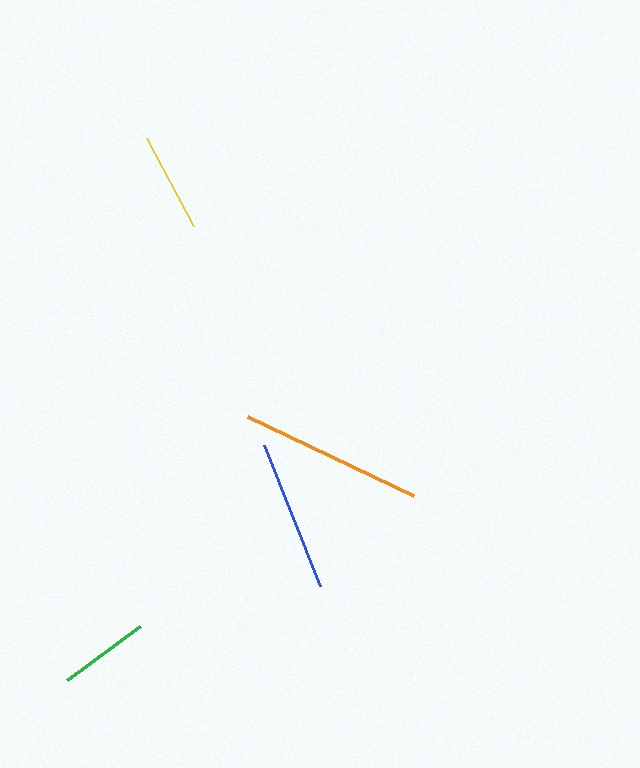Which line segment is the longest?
The orange line is the longest at approximately 184 pixels.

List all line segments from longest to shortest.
From longest to shortest: orange, blue, yellow, green.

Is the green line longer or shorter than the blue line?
The blue line is longer than the green line.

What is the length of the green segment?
The green segment is approximately 91 pixels long.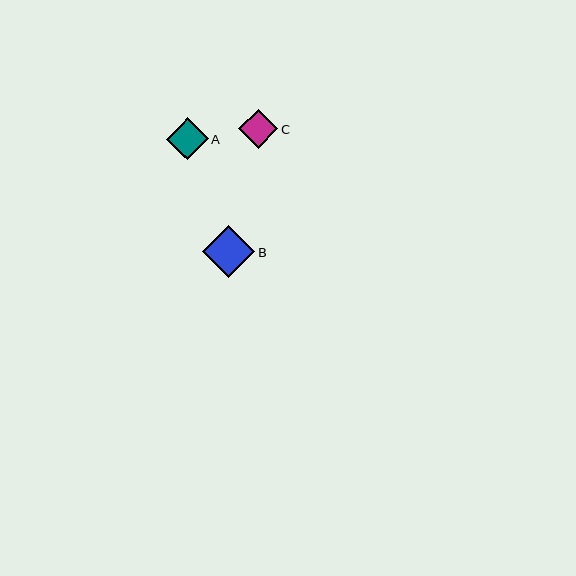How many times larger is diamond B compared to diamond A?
Diamond B is approximately 1.2 times the size of diamond A.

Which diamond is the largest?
Diamond B is the largest with a size of approximately 52 pixels.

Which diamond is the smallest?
Diamond C is the smallest with a size of approximately 39 pixels.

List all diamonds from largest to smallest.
From largest to smallest: B, A, C.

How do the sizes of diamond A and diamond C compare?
Diamond A and diamond C are approximately the same size.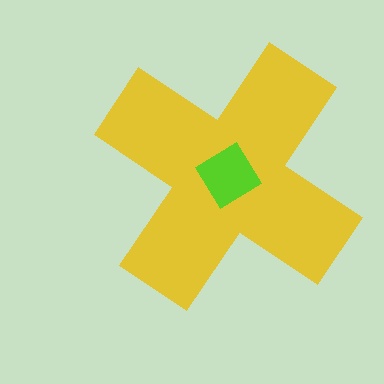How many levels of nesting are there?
2.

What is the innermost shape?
The lime diamond.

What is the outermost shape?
The yellow cross.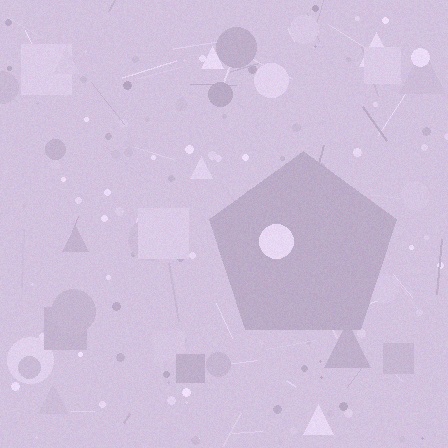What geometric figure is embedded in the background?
A pentagon is embedded in the background.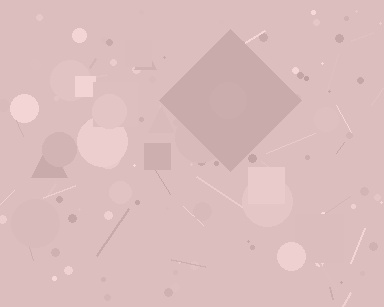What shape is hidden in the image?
A diamond is hidden in the image.